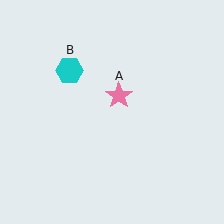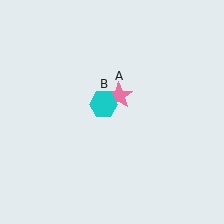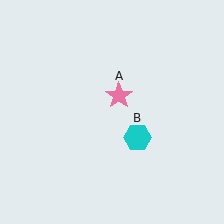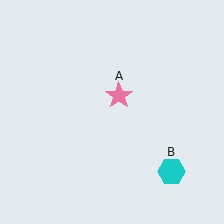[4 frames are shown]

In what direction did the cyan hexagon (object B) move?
The cyan hexagon (object B) moved down and to the right.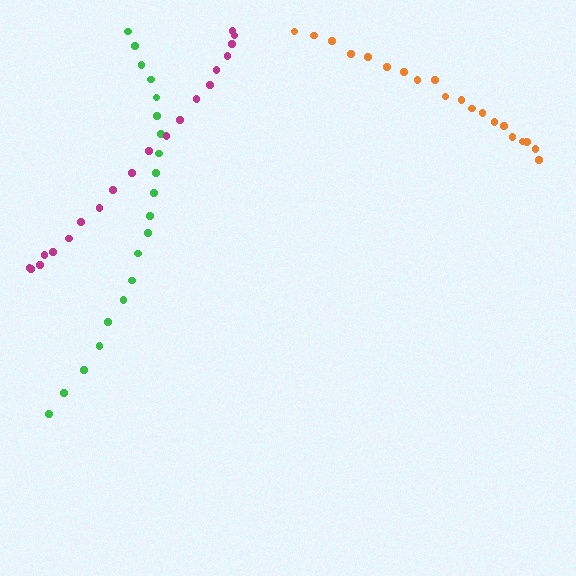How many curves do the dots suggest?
There are 3 distinct paths.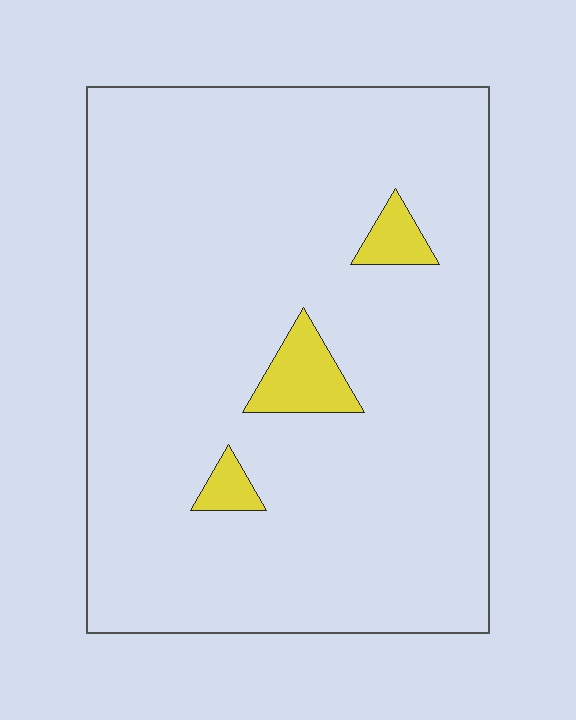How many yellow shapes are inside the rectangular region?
3.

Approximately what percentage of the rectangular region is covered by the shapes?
Approximately 5%.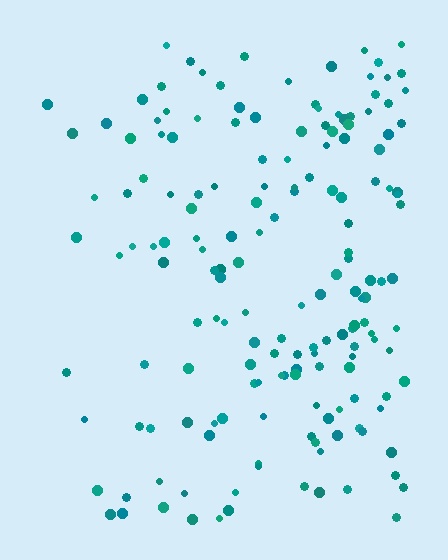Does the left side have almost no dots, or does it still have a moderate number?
Still a moderate number, just noticeably fewer than the right.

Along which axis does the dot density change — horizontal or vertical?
Horizontal.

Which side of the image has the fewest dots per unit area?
The left.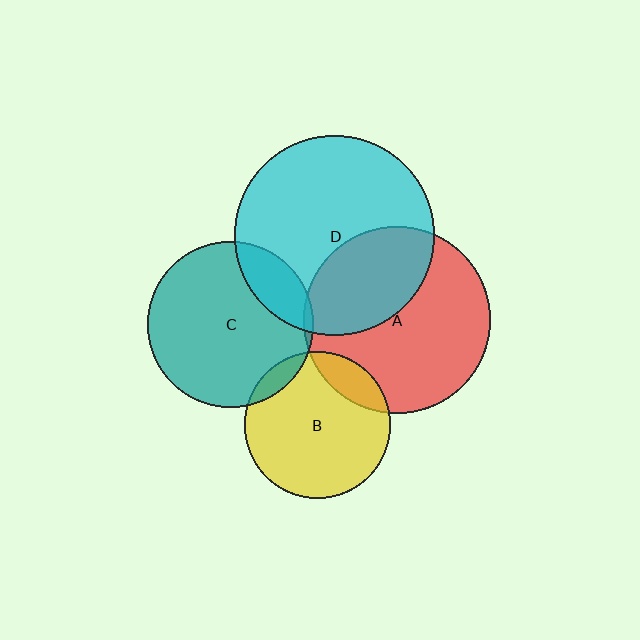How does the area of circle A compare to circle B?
Approximately 1.6 times.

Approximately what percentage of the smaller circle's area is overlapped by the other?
Approximately 20%.